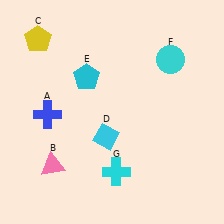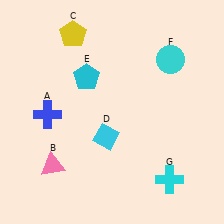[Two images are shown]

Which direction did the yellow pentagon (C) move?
The yellow pentagon (C) moved right.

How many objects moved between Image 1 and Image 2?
2 objects moved between the two images.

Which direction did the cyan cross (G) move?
The cyan cross (G) moved right.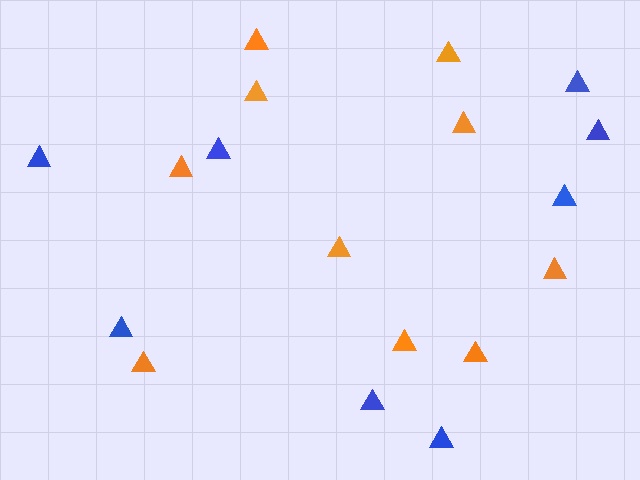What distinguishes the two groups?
There are 2 groups: one group of orange triangles (10) and one group of blue triangles (8).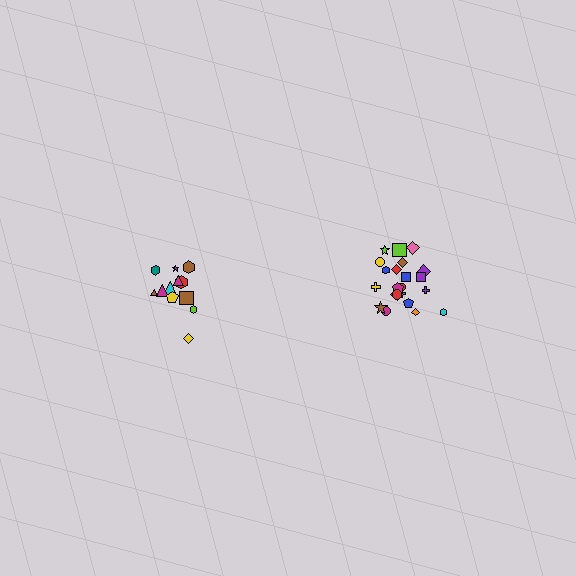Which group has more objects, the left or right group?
The right group.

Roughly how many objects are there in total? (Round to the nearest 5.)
Roughly 35 objects in total.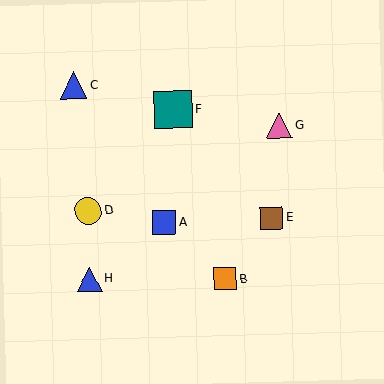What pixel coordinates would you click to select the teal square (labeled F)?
Click at (173, 109) to select the teal square F.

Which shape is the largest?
The teal square (labeled F) is the largest.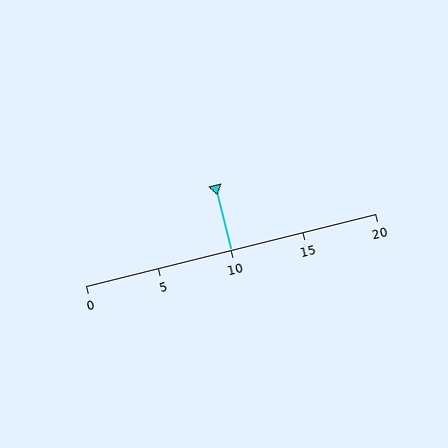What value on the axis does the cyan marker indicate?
The marker indicates approximately 10.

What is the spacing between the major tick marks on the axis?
The major ticks are spaced 5 apart.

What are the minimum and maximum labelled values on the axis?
The axis runs from 0 to 20.